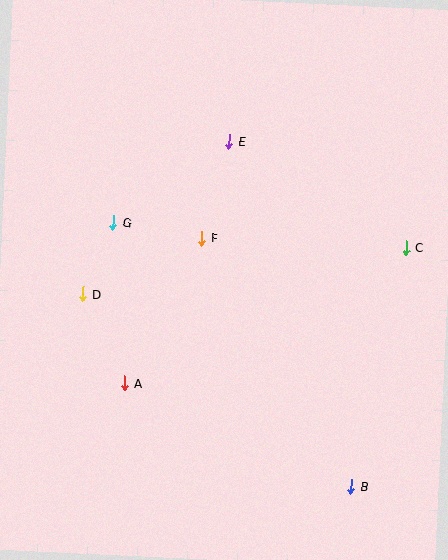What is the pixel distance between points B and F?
The distance between B and F is 290 pixels.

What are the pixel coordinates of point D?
Point D is at (83, 294).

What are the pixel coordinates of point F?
Point F is at (202, 238).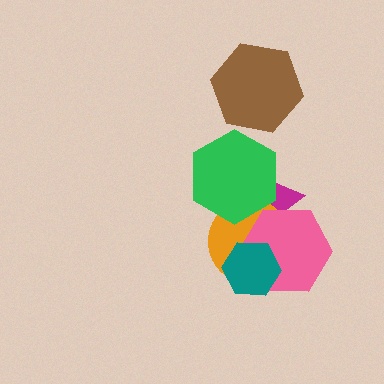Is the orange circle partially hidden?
Yes, it is partially covered by another shape.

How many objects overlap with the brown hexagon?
0 objects overlap with the brown hexagon.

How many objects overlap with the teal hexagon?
2 objects overlap with the teal hexagon.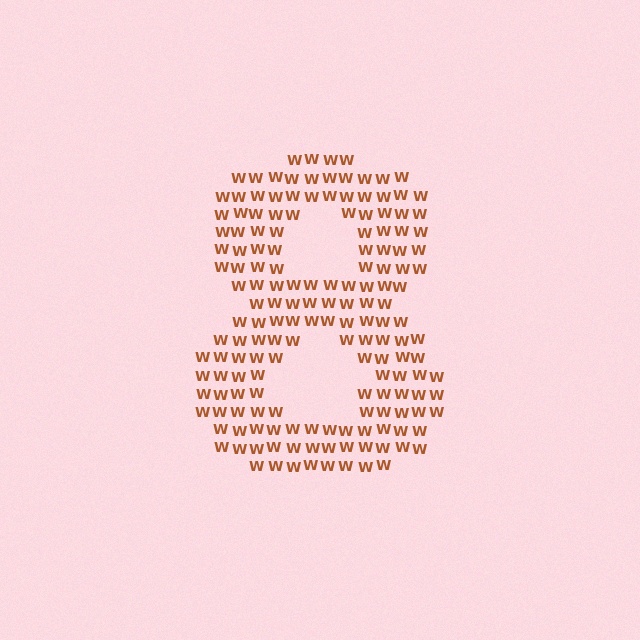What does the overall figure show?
The overall figure shows the digit 8.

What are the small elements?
The small elements are letter W's.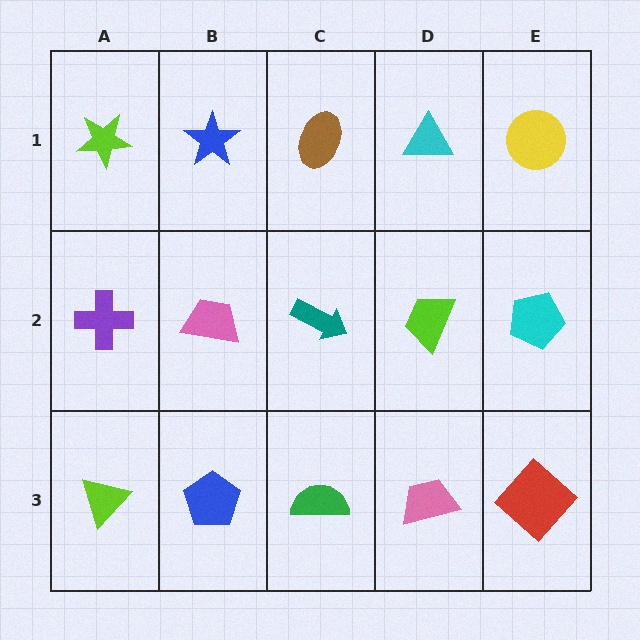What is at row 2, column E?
A cyan pentagon.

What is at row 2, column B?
A pink trapezoid.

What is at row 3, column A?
A lime triangle.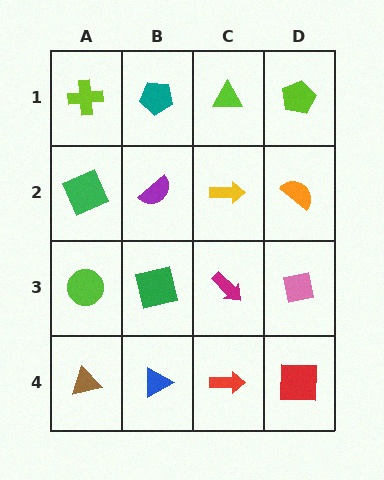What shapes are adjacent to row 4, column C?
A magenta arrow (row 3, column C), a blue triangle (row 4, column B), a red square (row 4, column D).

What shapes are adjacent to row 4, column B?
A green square (row 3, column B), a brown triangle (row 4, column A), a red arrow (row 4, column C).